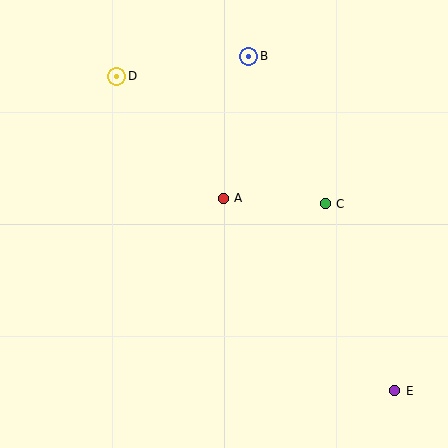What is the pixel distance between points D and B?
The distance between D and B is 133 pixels.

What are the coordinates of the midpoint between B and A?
The midpoint between B and A is at (236, 127).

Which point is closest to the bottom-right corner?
Point E is closest to the bottom-right corner.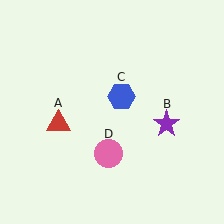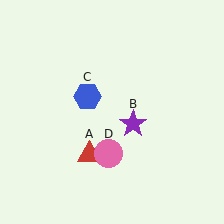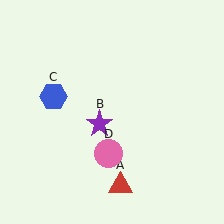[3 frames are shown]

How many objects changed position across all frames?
3 objects changed position: red triangle (object A), purple star (object B), blue hexagon (object C).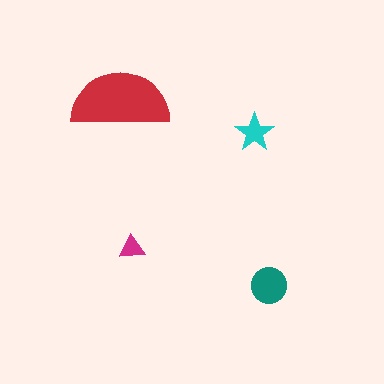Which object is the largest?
The red semicircle.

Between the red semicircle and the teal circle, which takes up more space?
The red semicircle.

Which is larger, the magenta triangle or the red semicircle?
The red semicircle.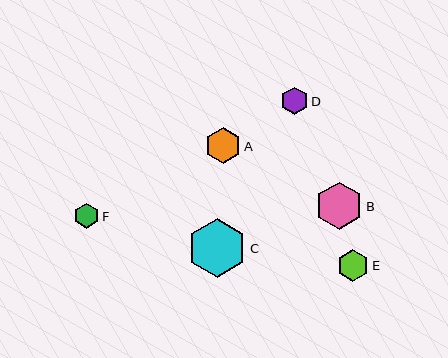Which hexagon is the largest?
Hexagon C is the largest with a size of approximately 59 pixels.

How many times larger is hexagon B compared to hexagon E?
Hexagon B is approximately 1.5 times the size of hexagon E.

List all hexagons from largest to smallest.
From largest to smallest: C, B, A, E, D, F.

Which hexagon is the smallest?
Hexagon F is the smallest with a size of approximately 25 pixels.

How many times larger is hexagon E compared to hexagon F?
Hexagon E is approximately 1.3 times the size of hexagon F.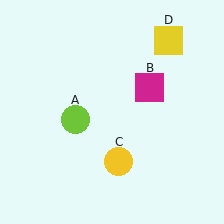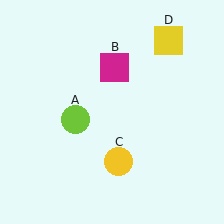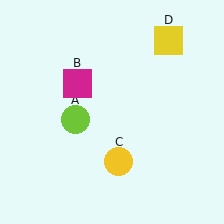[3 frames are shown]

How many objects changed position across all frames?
1 object changed position: magenta square (object B).